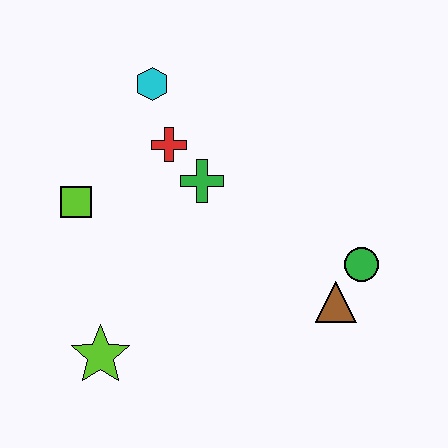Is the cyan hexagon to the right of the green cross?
No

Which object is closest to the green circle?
The brown triangle is closest to the green circle.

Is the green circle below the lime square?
Yes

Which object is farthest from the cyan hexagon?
The brown triangle is farthest from the cyan hexagon.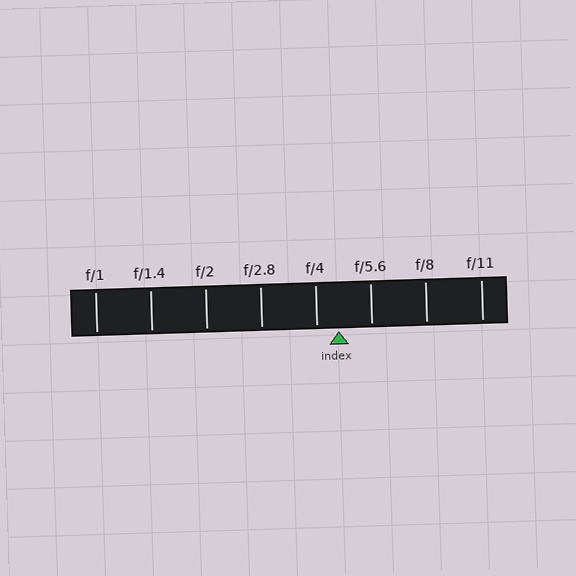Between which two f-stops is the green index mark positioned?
The index mark is between f/4 and f/5.6.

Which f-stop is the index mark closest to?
The index mark is closest to f/4.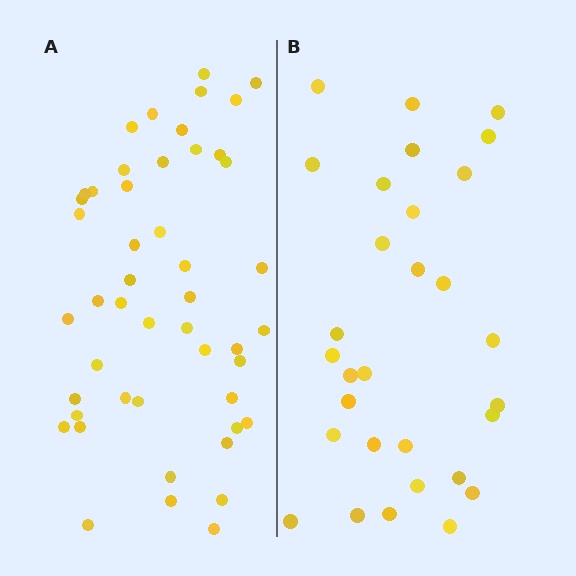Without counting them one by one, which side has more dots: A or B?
Region A (the left region) has more dots.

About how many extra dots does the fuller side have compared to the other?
Region A has approximately 20 more dots than region B.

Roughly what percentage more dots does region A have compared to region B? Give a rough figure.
About 60% more.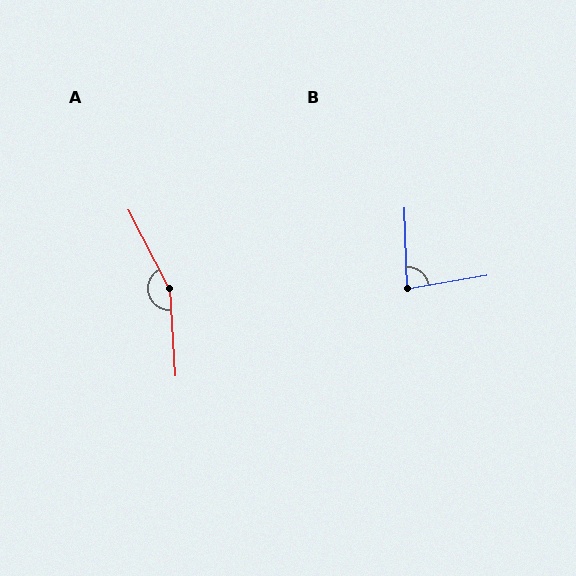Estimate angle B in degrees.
Approximately 82 degrees.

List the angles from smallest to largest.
B (82°), A (156°).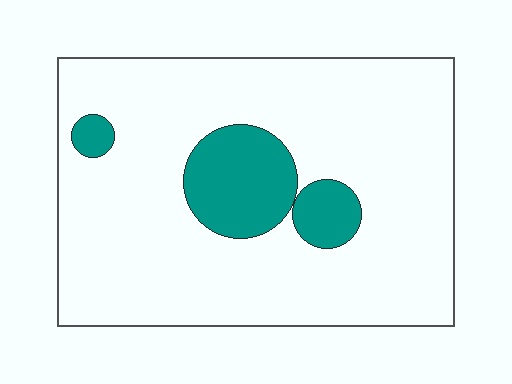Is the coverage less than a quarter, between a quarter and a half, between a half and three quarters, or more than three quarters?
Less than a quarter.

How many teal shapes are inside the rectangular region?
3.